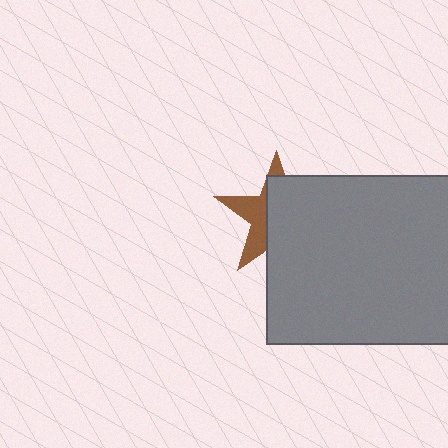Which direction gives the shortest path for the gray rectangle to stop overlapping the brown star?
Moving right gives the shortest separation.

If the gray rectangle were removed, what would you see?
You would see the complete brown star.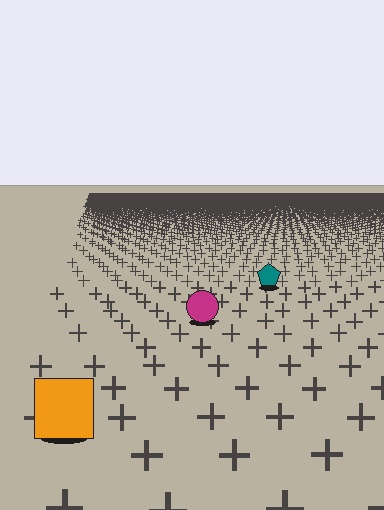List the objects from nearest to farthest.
From nearest to farthest: the orange square, the magenta circle, the teal pentagon.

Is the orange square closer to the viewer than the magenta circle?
Yes. The orange square is closer — you can tell from the texture gradient: the ground texture is coarser near it.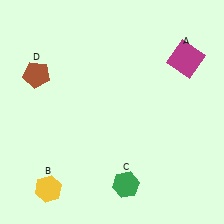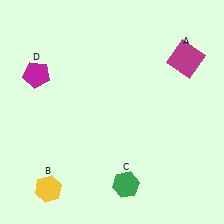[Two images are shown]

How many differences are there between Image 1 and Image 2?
There is 1 difference between the two images.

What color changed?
The pentagon (D) changed from brown in Image 1 to magenta in Image 2.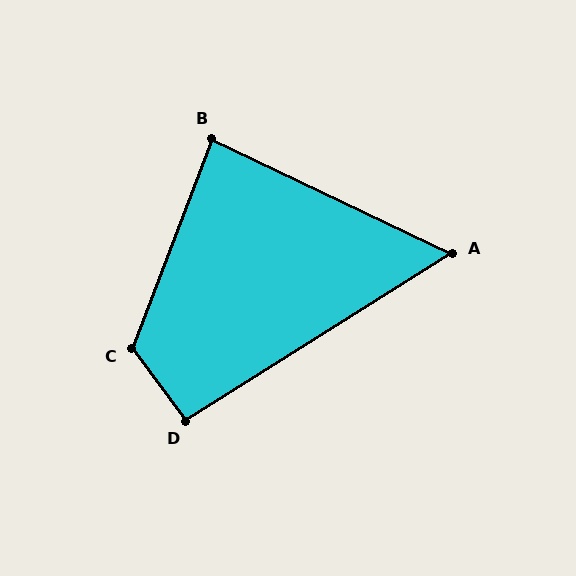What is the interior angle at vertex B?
Approximately 85 degrees (approximately right).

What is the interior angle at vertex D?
Approximately 95 degrees (approximately right).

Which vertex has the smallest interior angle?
A, at approximately 58 degrees.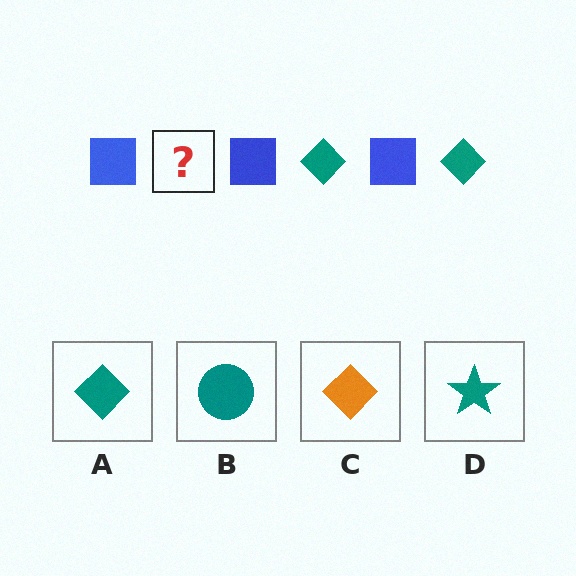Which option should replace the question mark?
Option A.